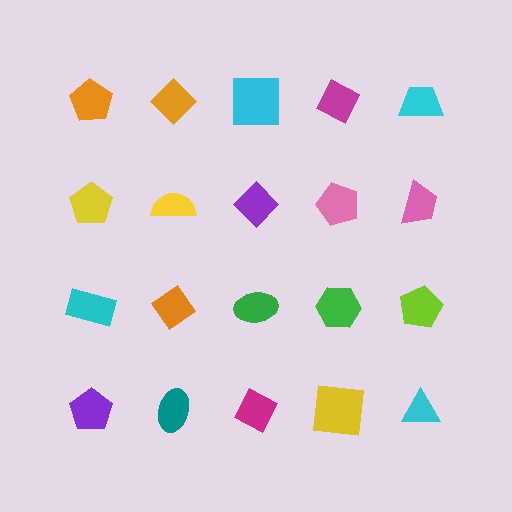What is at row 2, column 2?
A yellow semicircle.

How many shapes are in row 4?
5 shapes.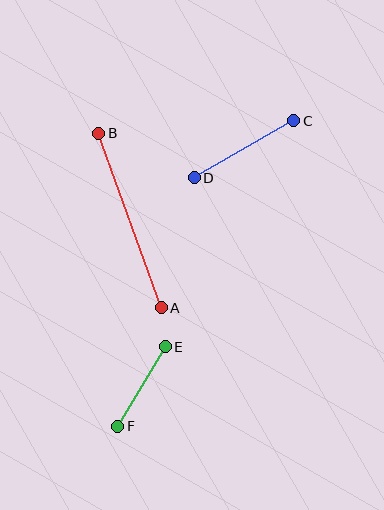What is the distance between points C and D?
The distance is approximately 115 pixels.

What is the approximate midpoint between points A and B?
The midpoint is at approximately (130, 221) pixels.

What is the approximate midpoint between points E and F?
The midpoint is at approximately (142, 386) pixels.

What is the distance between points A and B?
The distance is approximately 185 pixels.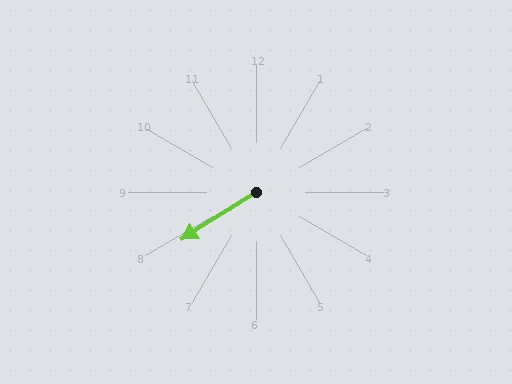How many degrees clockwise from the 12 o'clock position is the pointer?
Approximately 238 degrees.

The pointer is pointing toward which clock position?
Roughly 8 o'clock.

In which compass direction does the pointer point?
Southwest.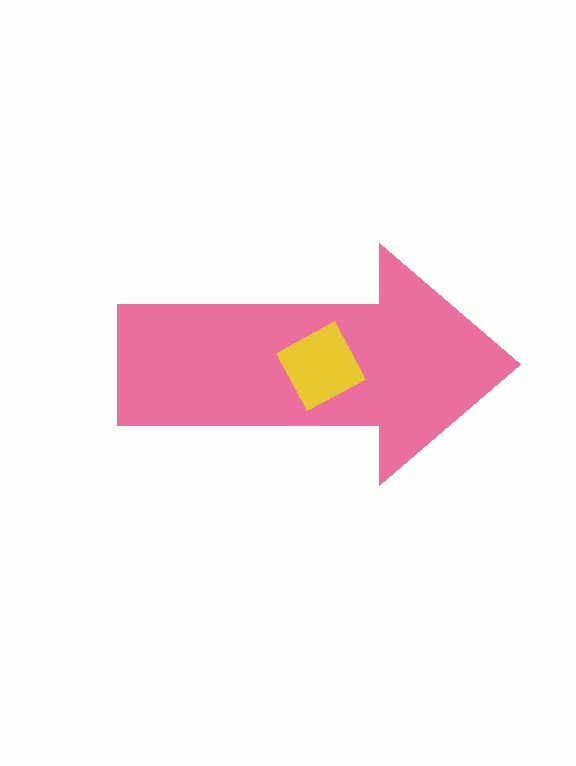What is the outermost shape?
The pink arrow.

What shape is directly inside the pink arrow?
The yellow square.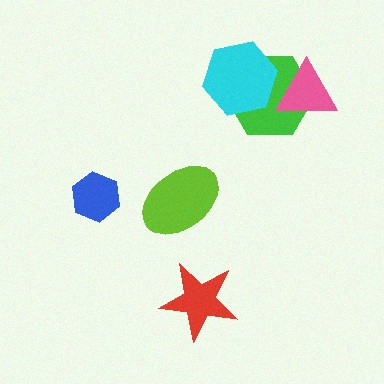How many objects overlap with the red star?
0 objects overlap with the red star.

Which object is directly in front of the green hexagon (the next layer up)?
The pink triangle is directly in front of the green hexagon.